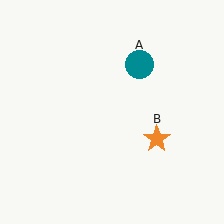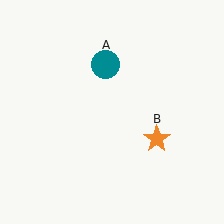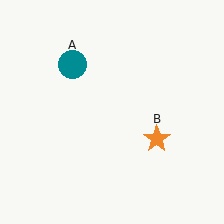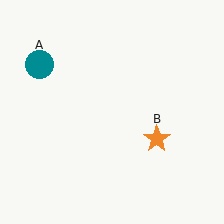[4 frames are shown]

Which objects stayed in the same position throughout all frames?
Orange star (object B) remained stationary.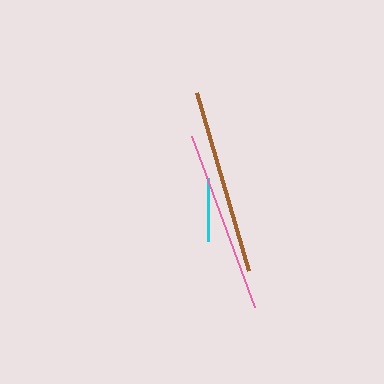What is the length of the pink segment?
The pink segment is approximately 182 pixels long.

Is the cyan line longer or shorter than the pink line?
The pink line is longer than the cyan line.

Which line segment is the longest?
The brown line is the longest at approximately 185 pixels.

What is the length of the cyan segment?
The cyan segment is approximately 62 pixels long.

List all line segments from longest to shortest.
From longest to shortest: brown, pink, cyan.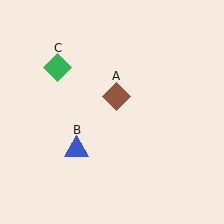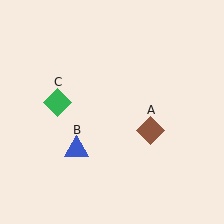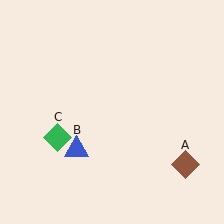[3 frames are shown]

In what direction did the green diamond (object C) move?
The green diamond (object C) moved down.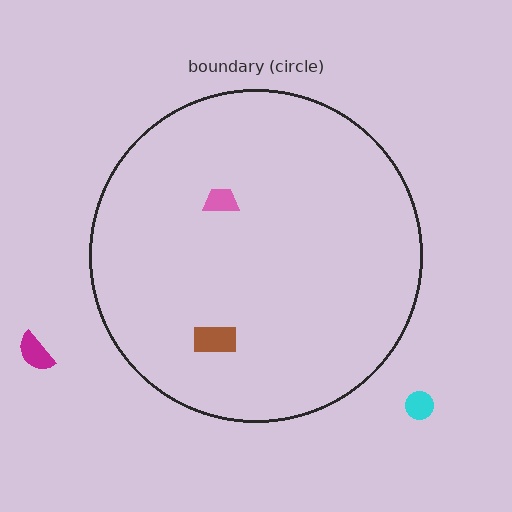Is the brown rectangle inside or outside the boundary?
Inside.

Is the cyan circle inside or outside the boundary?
Outside.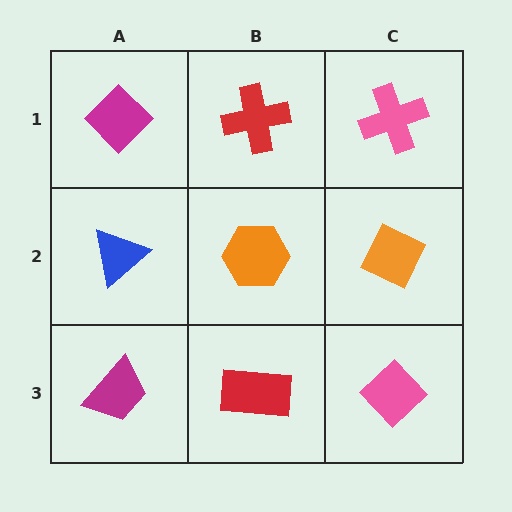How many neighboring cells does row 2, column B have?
4.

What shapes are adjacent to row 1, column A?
A blue triangle (row 2, column A), a red cross (row 1, column B).